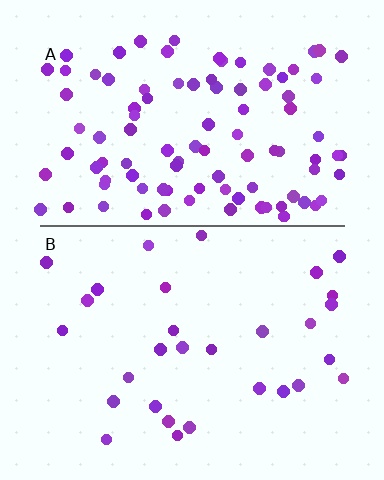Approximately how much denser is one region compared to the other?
Approximately 3.4× — region A over region B.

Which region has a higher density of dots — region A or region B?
A (the top).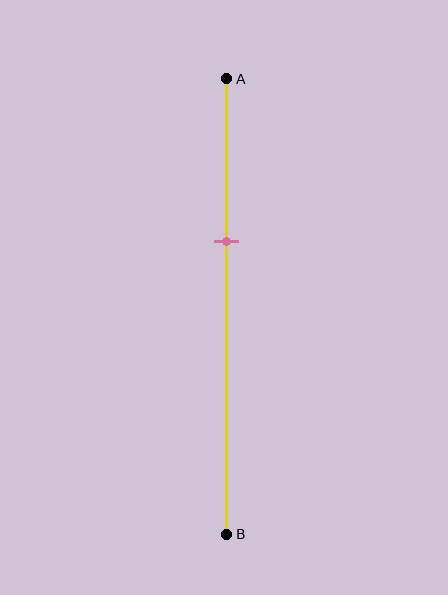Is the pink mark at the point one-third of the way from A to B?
Yes, the mark is approximately at the one-third point.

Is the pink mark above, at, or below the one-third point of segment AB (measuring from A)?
The pink mark is approximately at the one-third point of segment AB.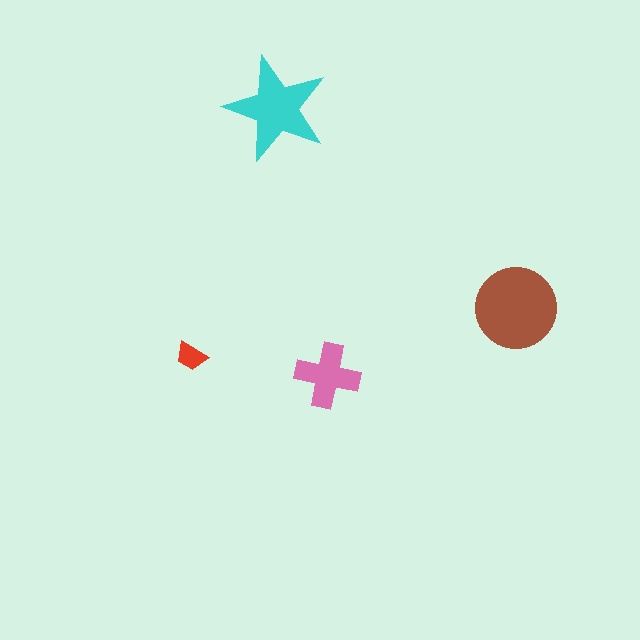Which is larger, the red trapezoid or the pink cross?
The pink cross.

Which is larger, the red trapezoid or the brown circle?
The brown circle.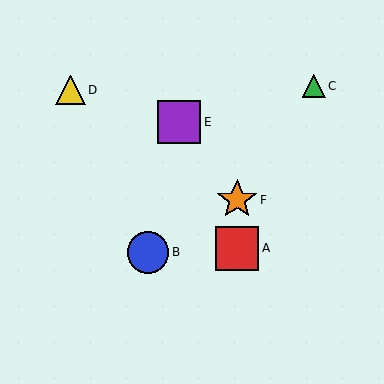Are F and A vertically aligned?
Yes, both are at x≈237.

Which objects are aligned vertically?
Objects A, F are aligned vertically.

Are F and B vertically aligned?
No, F is at x≈237 and B is at x≈148.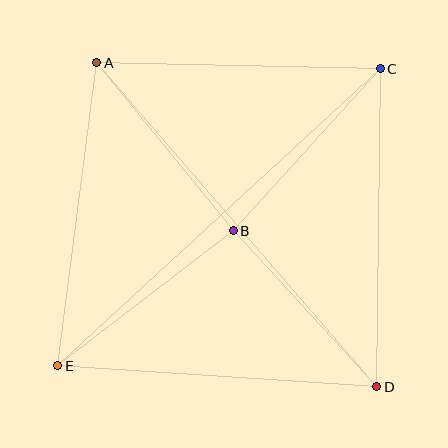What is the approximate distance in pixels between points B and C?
The distance between B and C is approximately 219 pixels.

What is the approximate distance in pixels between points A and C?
The distance between A and C is approximately 283 pixels.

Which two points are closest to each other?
Points B and D are closest to each other.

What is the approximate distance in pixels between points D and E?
The distance between D and E is approximately 320 pixels.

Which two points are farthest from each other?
Points C and E are farthest from each other.